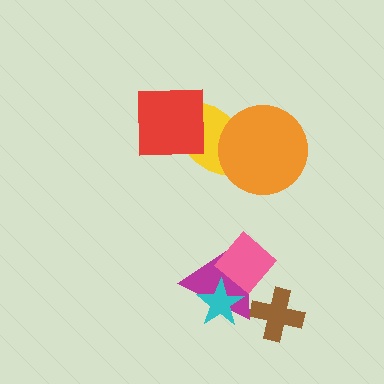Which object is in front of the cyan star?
The pink diamond is in front of the cyan star.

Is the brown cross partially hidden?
No, no other shape covers it.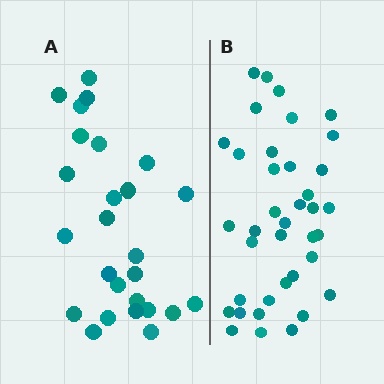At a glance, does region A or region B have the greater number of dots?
Region B (the right region) has more dots.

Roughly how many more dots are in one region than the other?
Region B has roughly 12 or so more dots than region A.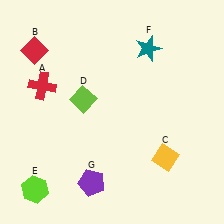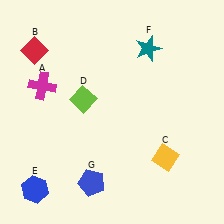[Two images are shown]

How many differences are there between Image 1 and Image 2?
There are 3 differences between the two images.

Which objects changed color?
A changed from red to magenta. E changed from lime to blue. G changed from purple to blue.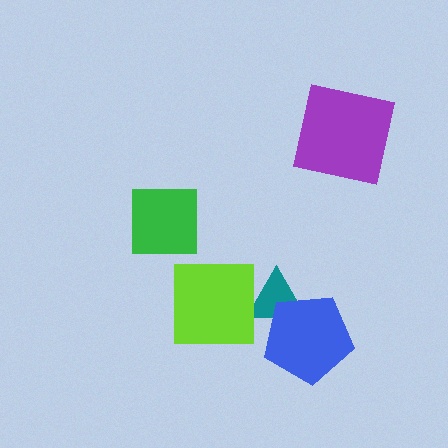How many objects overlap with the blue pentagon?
1 object overlaps with the blue pentagon.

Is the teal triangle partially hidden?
Yes, it is partially covered by another shape.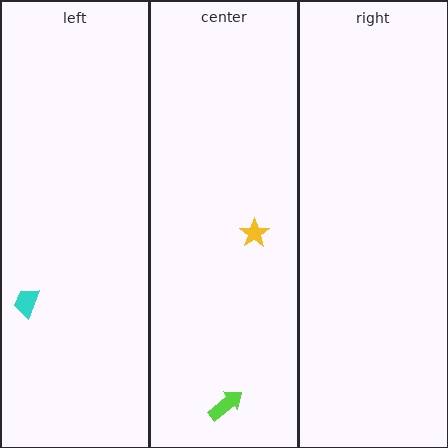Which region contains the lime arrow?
The center region.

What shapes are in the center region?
The yellow star, the lime arrow.